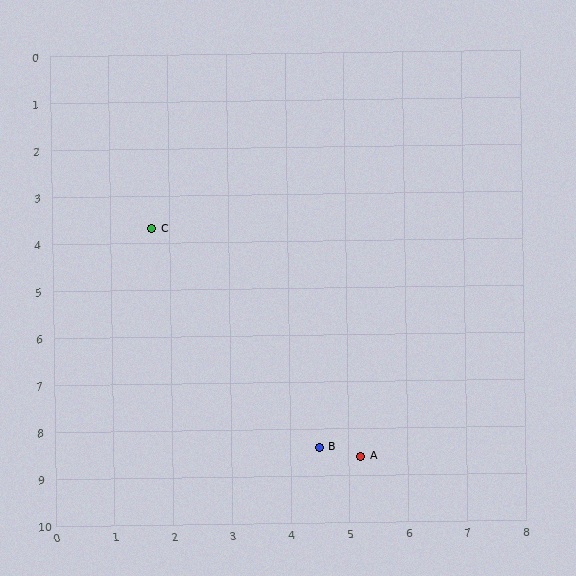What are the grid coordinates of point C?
Point C is at approximately (1.7, 3.7).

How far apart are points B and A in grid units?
Points B and A are about 0.7 grid units apart.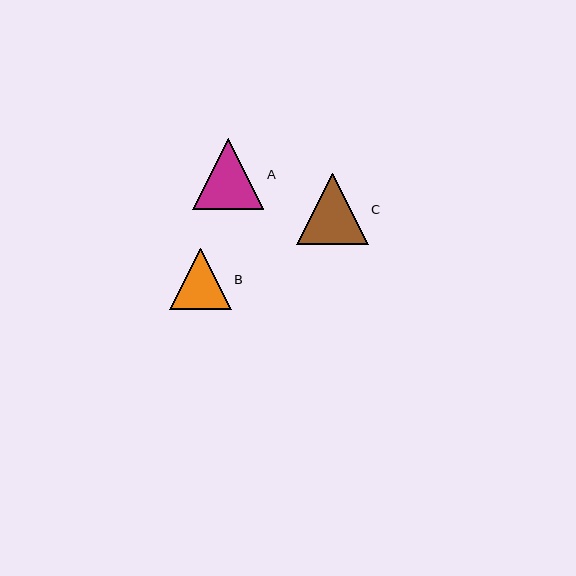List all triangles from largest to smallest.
From largest to smallest: C, A, B.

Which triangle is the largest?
Triangle C is the largest with a size of approximately 71 pixels.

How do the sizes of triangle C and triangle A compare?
Triangle C and triangle A are approximately the same size.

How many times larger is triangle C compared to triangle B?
Triangle C is approximately 1.2 times the size of triangle B.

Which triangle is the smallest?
Triangle B is the smallest with a size of approximately 61 pixels.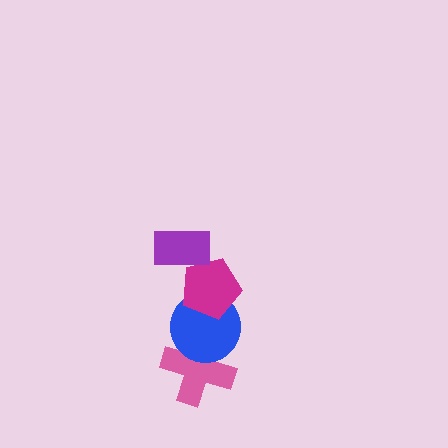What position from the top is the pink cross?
The pink cross is 4th from the top.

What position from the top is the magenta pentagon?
The magenta pentagon is 2nd from the top.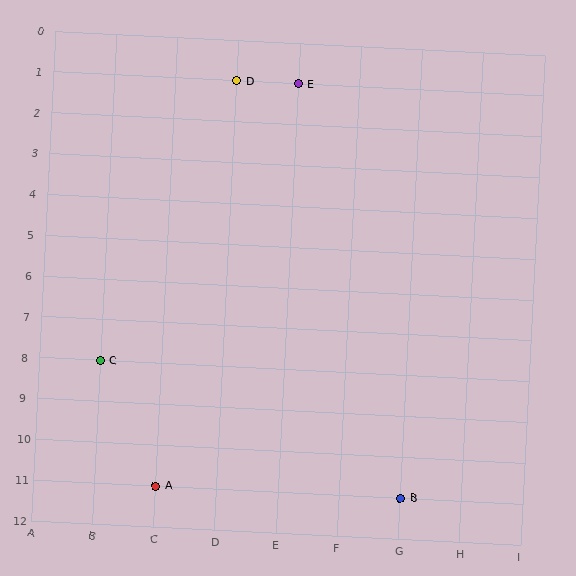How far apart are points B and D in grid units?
Points B and D are 3 columns and 10 rows apart (about 10.4 grid units diagonally).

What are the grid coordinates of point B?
Point B is at grid coordinates (G, 11).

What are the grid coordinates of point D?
Point D is at grid coordinates (D, 1).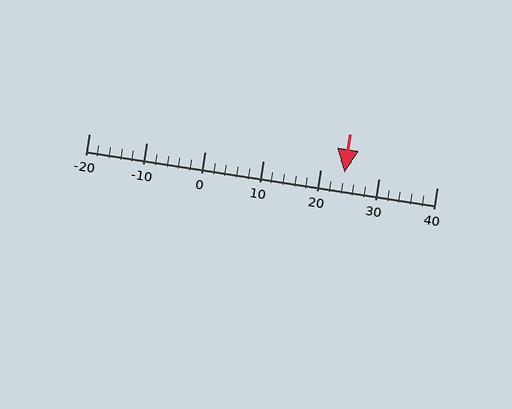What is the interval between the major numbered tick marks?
The major tick marks are spaced 10 units apart.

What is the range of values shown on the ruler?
The ruler shows values from -20 to 40.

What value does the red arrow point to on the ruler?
The red arrow points to approximately 24.